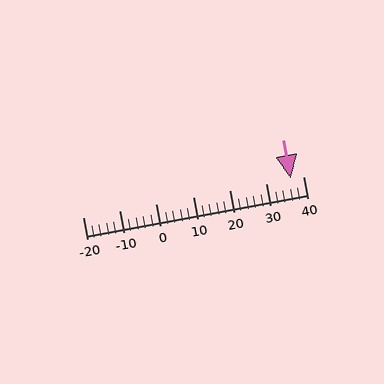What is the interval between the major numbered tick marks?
The major tick marks are spaced 10 units apart.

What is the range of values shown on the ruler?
The ruler shows values from -20 to 40.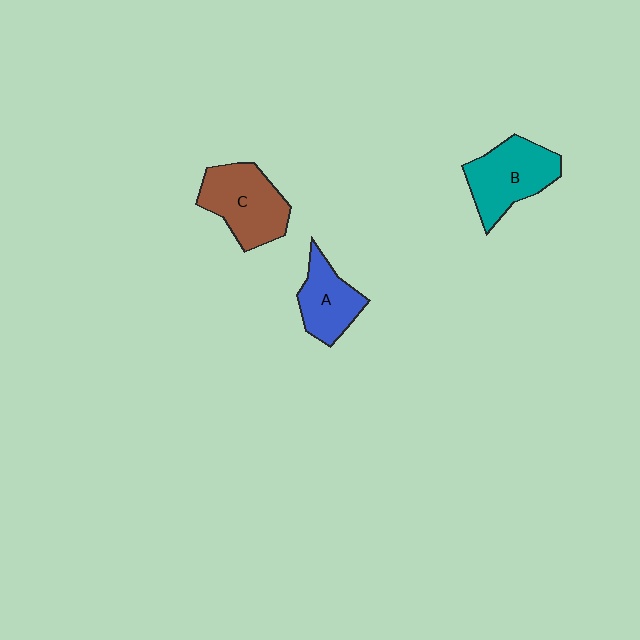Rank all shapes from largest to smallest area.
From largest to smallest: C (brown), B (teal), A (blue).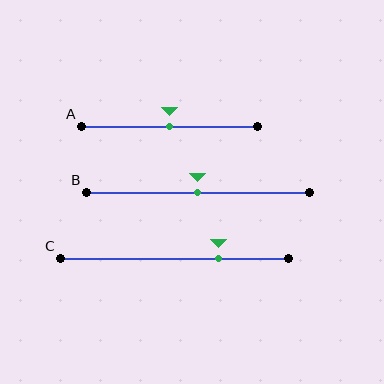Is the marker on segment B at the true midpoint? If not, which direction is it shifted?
Yes, the marker on segment B is at the true midpoint.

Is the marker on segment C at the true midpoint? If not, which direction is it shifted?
No, the marker on segment C is shifted to the right by about 19% of the segment length.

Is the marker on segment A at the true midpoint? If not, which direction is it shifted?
Yes, the marker on segment A is at the true midpoint.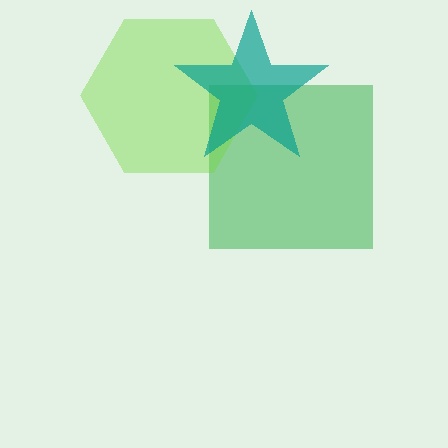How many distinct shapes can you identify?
There are 3 distinct shapes: a green square, a lime hexagon, a teal star.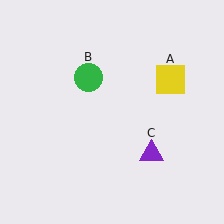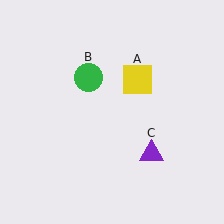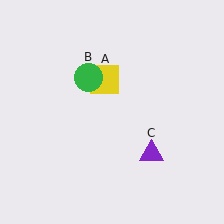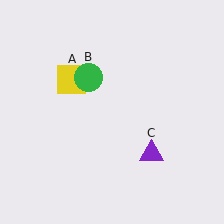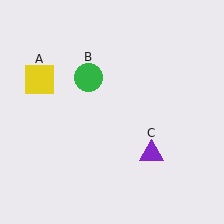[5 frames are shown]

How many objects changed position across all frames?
1 object changed position: yellow square (object A).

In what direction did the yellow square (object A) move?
The yellow square (object A) moved left.